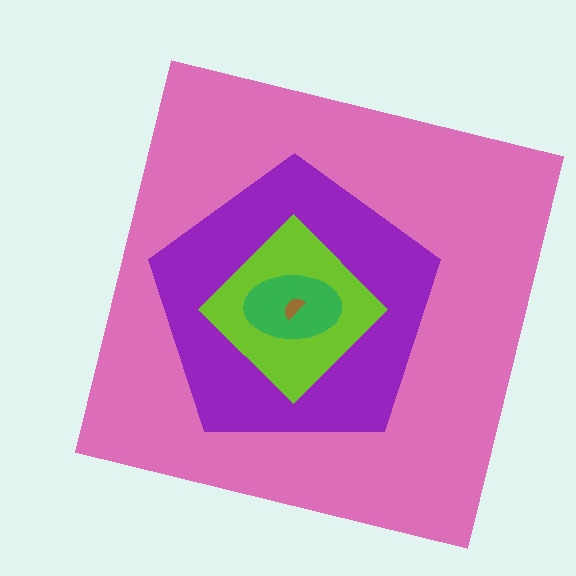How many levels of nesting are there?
5.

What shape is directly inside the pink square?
The purple pentagon.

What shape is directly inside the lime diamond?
The green ellipse.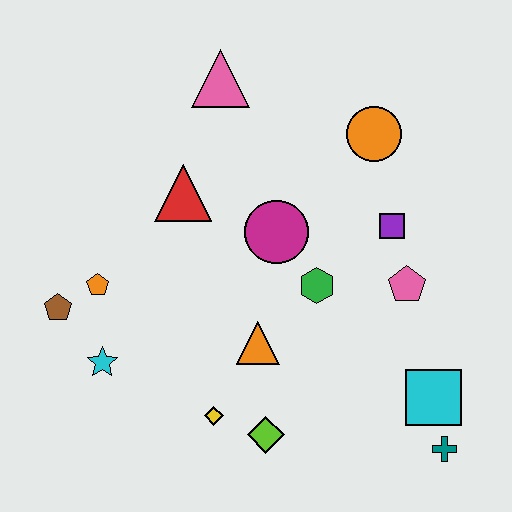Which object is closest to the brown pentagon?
The orange pentagon is closest to the brown pentagon.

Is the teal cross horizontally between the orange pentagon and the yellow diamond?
No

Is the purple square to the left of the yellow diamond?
No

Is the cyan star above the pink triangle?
No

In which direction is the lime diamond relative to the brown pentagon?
The lime diamond is to the right of the brown pentagon.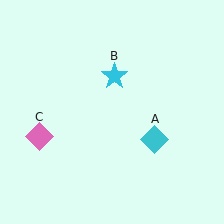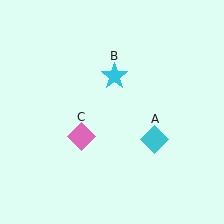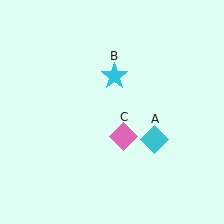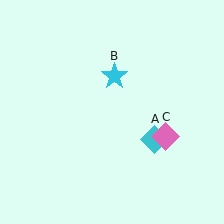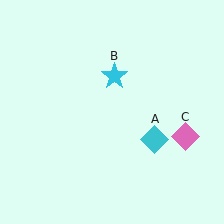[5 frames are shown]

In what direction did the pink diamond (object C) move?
The pink diamond (object C) moved right.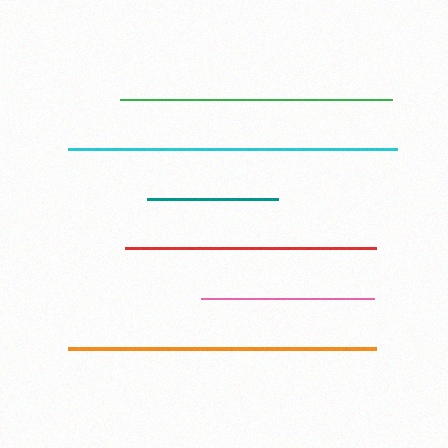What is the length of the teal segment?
The teal segment is approximately 130 pixels long.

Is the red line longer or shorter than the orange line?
The orange line is longer than the red line.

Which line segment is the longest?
The cyan line is the longest at approximately 329 pixels.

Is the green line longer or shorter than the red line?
The green line is longer than the red line.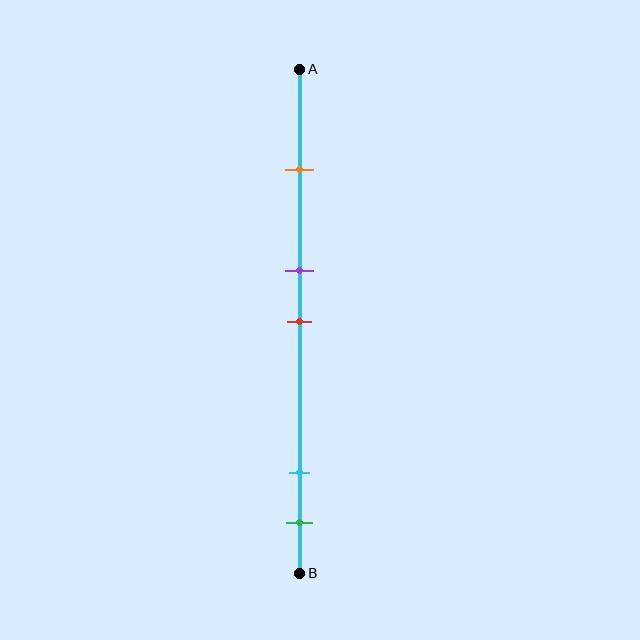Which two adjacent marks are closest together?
The purple and red marks are the closest adjacent pair.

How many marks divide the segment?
There are 5 marks dividing the segment.